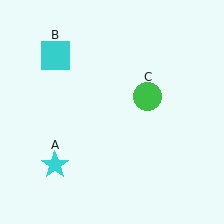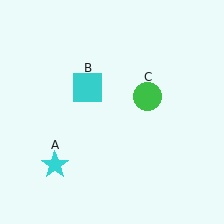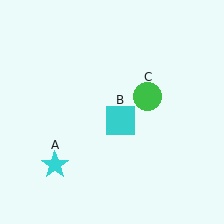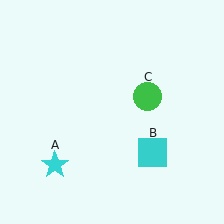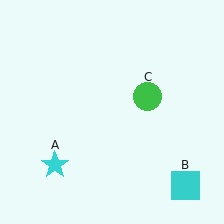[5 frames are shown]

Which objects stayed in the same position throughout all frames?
Cyan star (object A) and green circle (object C) remained stationary.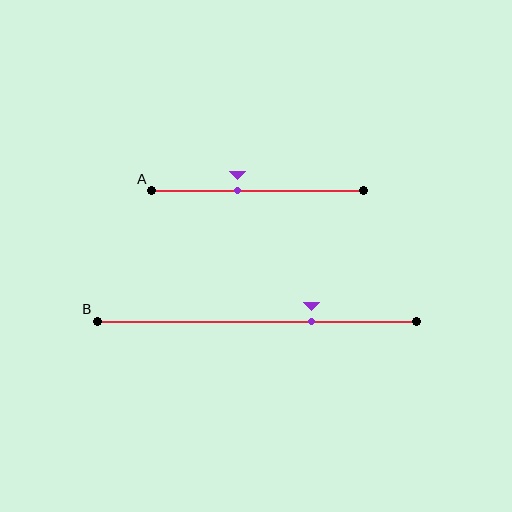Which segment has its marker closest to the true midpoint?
Segment A has its marker closest to the true midpoint.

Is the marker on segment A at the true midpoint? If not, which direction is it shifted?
No, the marker on segment A is shifted to the left by about 9% of the segment length.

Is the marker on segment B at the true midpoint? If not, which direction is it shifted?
No, the marker on segment B is shifted to the right by about 17% of the segment length.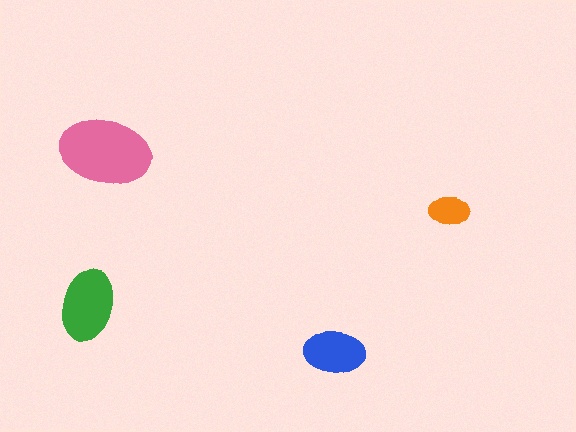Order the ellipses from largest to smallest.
the pink one, the green one, the blue one, the orange one.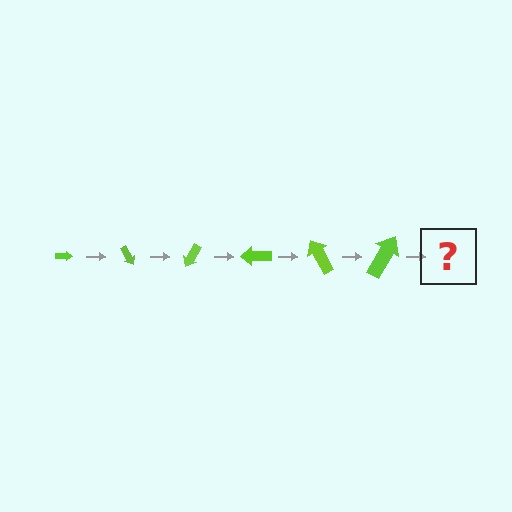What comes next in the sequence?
The next element should be an arrow, larger than the previous one and rotated 360 degrees from the start.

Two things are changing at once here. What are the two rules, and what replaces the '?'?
The two rules are that the arrow grows larger each step and it rotates 60 degrees each step. The '?' should be an arrow, larger than the previous one and rotated 360 degrees from the start.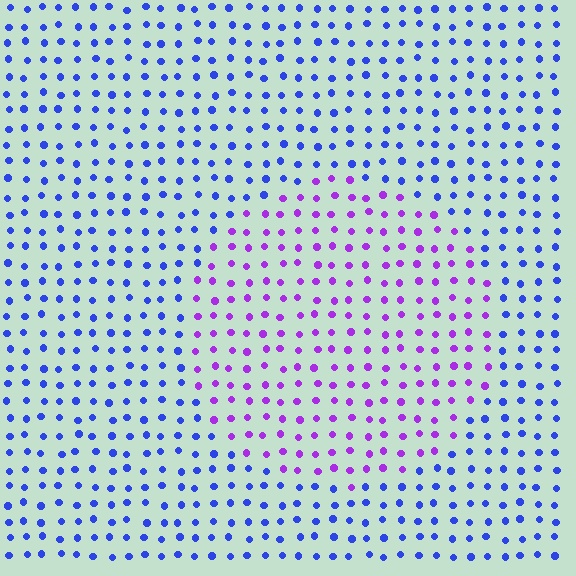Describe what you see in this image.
The image is filled with small blue elements in a uniform arrangement. A circle-shaped region is visible where the elements are tinted to a slightly different hue, forming a subtle color boundary.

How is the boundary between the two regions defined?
The boundary is defined purely by a slight shift in hue (about 49 degrees). Spacing, size, and orientation are identical on both sides.